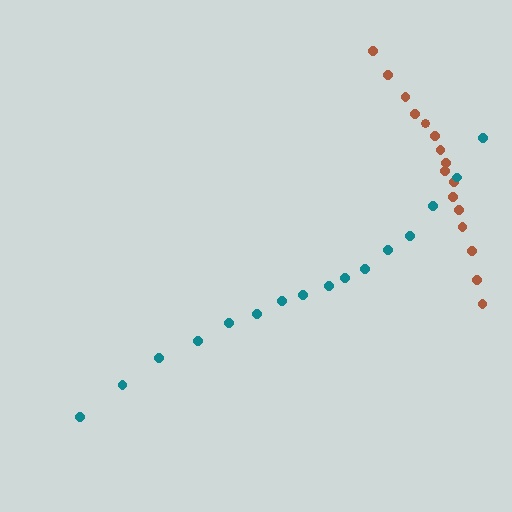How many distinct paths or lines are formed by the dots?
There are 2 distinct paths.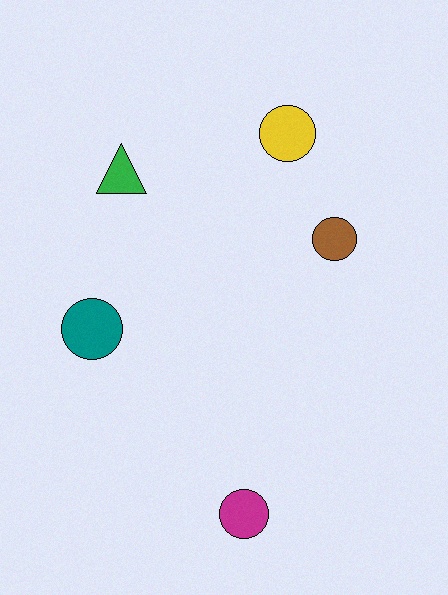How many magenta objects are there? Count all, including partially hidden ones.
There is 1 magenta object.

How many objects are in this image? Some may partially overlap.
There are 5 objects.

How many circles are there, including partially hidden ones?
There are 4 circles.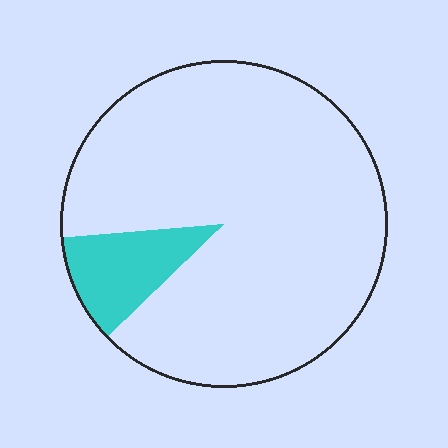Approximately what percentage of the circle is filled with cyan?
Approximately 10%.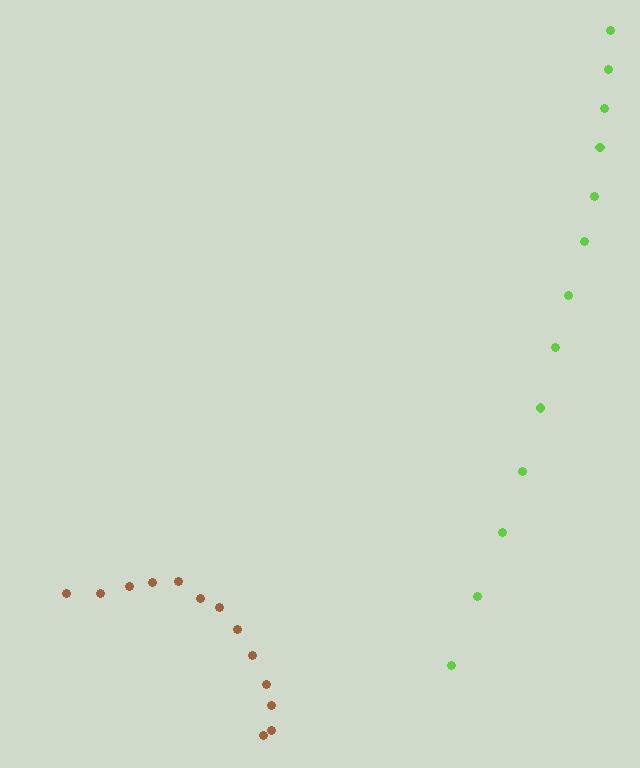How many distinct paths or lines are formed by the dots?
There are 2 distinct paths.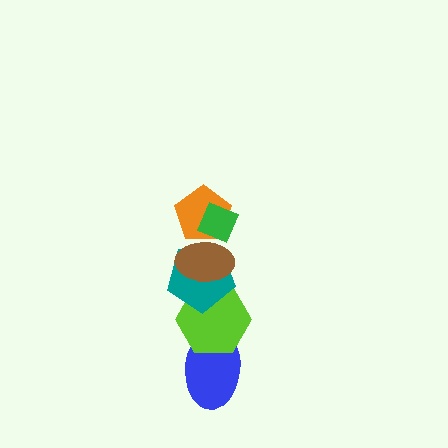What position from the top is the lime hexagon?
The lime hexagon is 5th from the top.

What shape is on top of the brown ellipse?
The orange pentagon is on top of the brown ellipse.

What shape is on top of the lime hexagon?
The teal pentagon is on top of the lime hexagon.